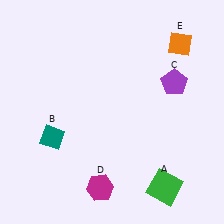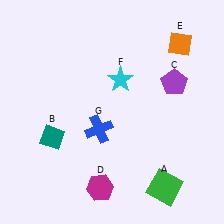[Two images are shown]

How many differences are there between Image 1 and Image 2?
There are 2 differences between the two images.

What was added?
A cyan star (F), a blue cross (G) were added in Image 2.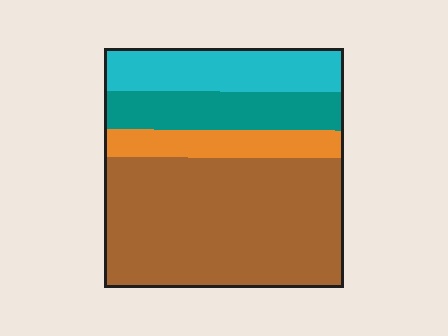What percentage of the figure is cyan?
Cyan takes up about one sixth (1/6) of the figure.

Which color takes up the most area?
Brown, at roughly 55%.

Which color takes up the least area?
Orange, at roughly 10%.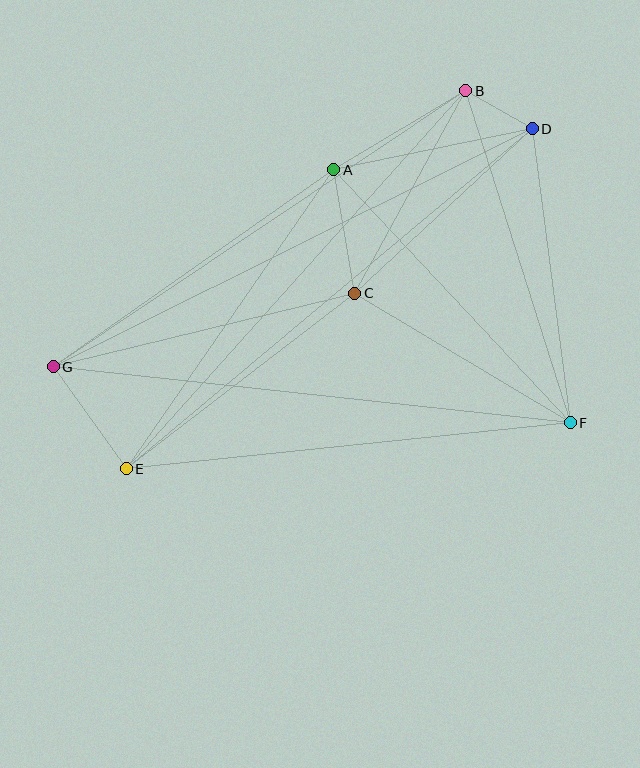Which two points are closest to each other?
Points B and D are closest to each other.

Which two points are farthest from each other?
Points D and G are farthest from each other.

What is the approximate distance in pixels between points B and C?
The distance between B and C is approximately 231 pixels.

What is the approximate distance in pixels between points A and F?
The distance between A and F is approximately 346 pixels.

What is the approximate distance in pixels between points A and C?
The distance between A and C is approximately 126 pixels.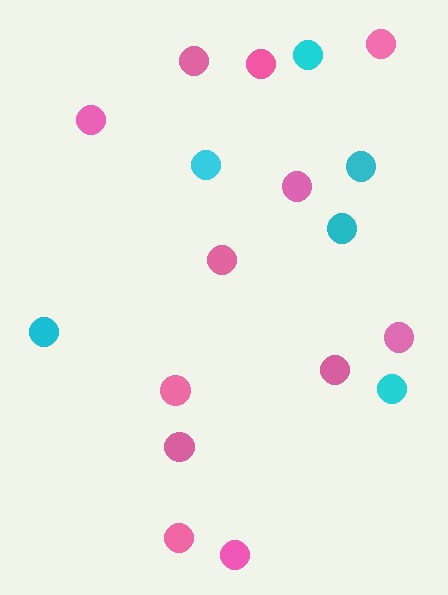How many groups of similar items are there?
There are 2 groups: one group of pink circles (12) and one group of cyan circles (6).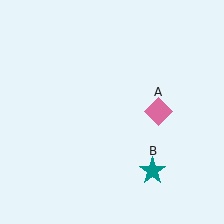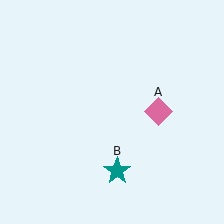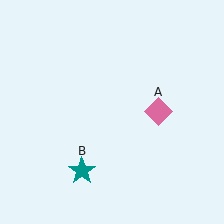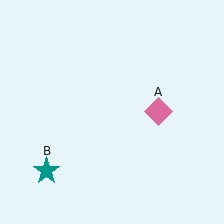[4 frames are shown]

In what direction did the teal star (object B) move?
The teal star (object B) moved left.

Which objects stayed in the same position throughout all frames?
Pink diamond (object A) remained stationary.